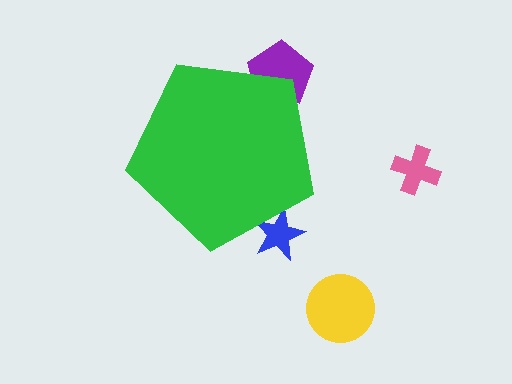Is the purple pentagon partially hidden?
Yes, the purple pentagon is partially hidden behind the green pentagon.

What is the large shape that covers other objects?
A green pentagon.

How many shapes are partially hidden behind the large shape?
2 shapes are partially hidden.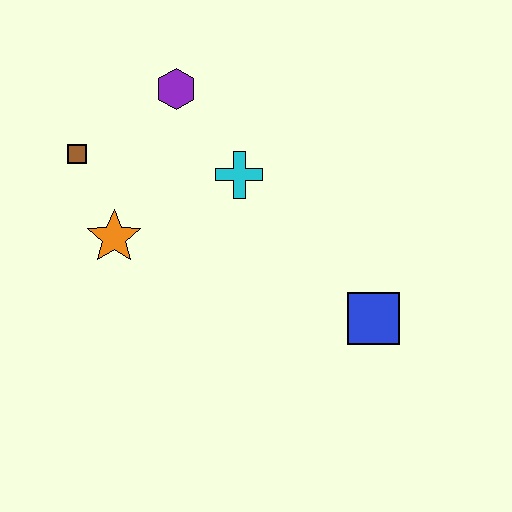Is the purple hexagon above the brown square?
Yes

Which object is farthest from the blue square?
The brown square is farthest from the blue square.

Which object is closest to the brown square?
The orange star is closest to the brown square.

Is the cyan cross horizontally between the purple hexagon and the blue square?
Yes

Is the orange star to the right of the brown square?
Yes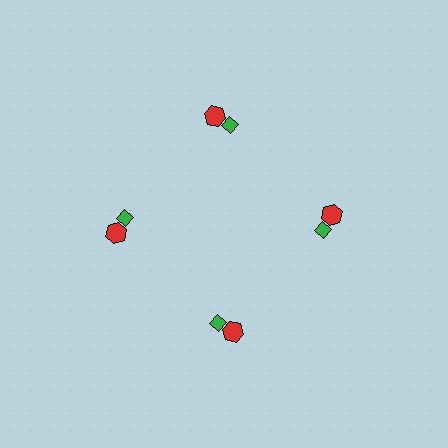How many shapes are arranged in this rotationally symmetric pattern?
There are 8 shapes, arranged in 4 groups of 2.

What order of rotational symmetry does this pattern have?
This pattern has 4-fold rotational symmetry.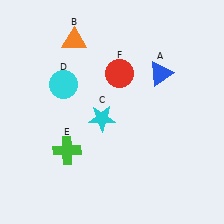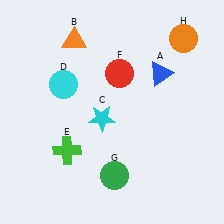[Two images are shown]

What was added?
A green circle (G), an orange circle (H) were added in Image 2.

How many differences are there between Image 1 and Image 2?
There are 2 differences between the two images.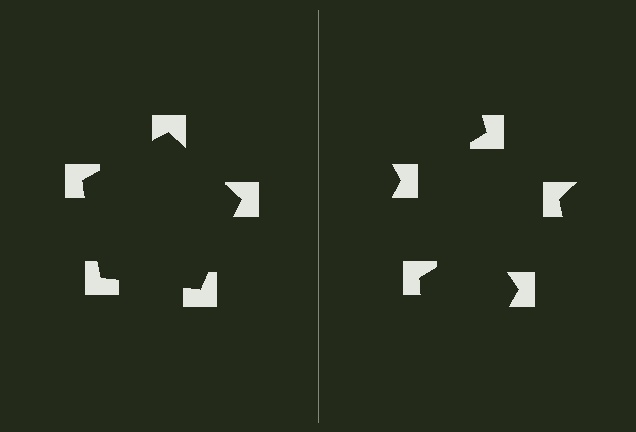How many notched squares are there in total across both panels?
10 — 5 on each side.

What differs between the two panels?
The notched squares are positioned identically on both sides; only the wedge orientations differ. On the left they align to a pentagon; on the right they are misaligned.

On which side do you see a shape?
An illusory pentagon appears on the left side. On the right side the wedge cuts are rotated, so no coherent shape forms.